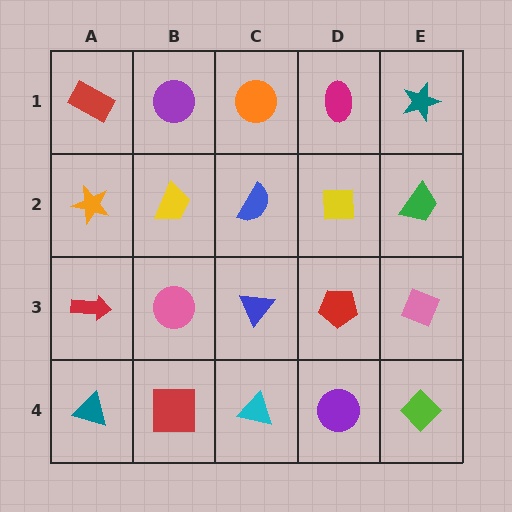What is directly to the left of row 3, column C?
A pink circle.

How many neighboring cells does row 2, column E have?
3.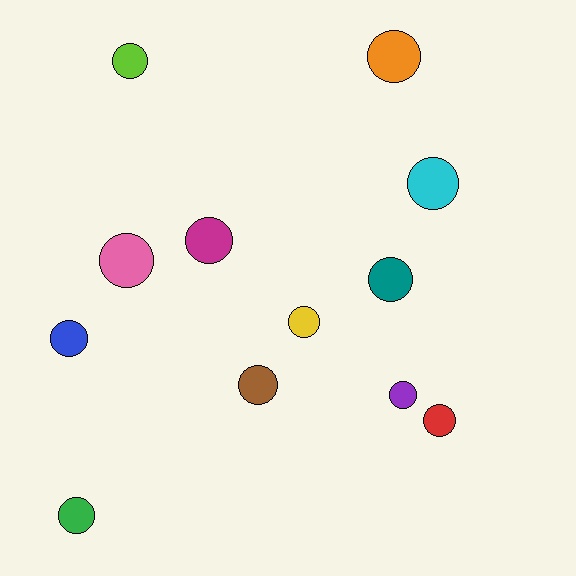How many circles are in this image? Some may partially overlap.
There are 12 circles.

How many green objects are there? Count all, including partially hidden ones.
There is 1 green object.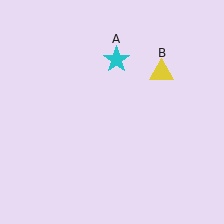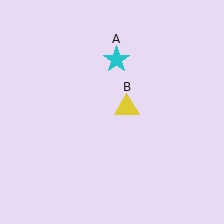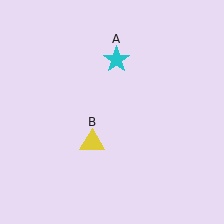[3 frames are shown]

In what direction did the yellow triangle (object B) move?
The yellow triangle (object B) moved down and to the left.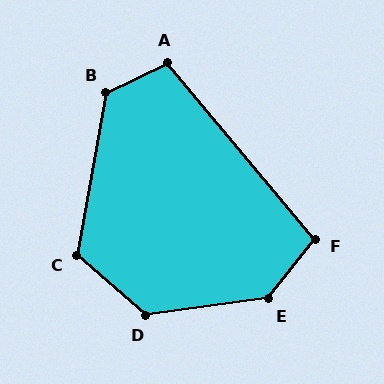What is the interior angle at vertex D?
Approximately 132 degrees (obtuse).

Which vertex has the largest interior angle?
E, at approximately 135 degrees.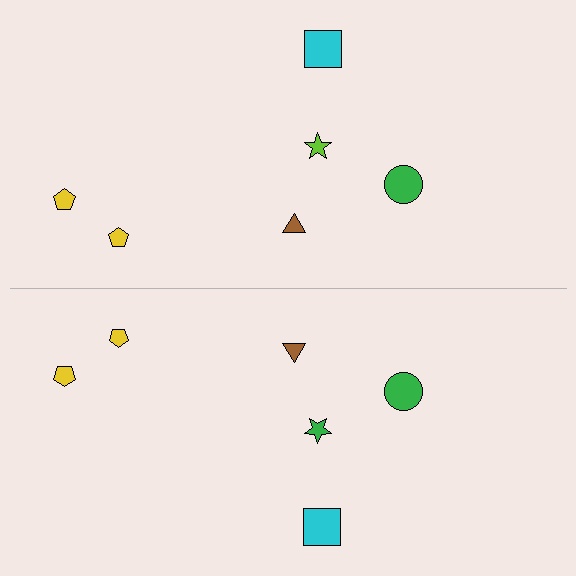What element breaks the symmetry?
The green star on the bottom side breaks the symmetry — its mirror counterpart is lime.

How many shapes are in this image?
There are 12 shapes in this image.